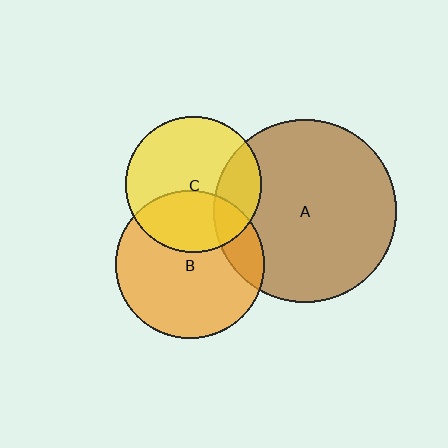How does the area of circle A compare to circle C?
Approximately 1.8 times.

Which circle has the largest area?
Circle A (brown).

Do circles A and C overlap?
Yes.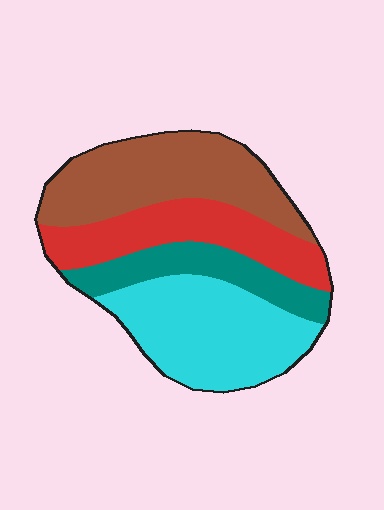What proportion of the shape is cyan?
Cyan covers 31% of the shape.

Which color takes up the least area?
Teal, at roughly 15%.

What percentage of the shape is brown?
Brown covers around 30% of the shape.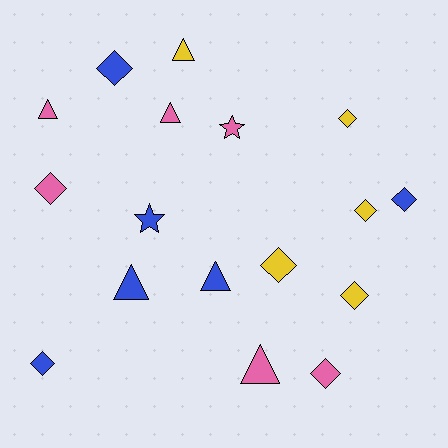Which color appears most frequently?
Blue, with 6 objects.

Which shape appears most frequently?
Diamond, with 9 objects.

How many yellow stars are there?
There are no yellow stars.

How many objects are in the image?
There are 17 objects.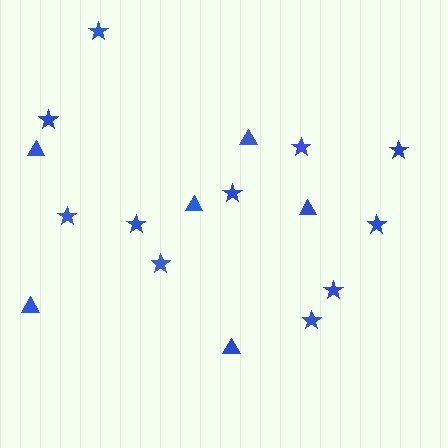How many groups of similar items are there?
There are 2 groups: one group of stars (11) and one group of triangles (6).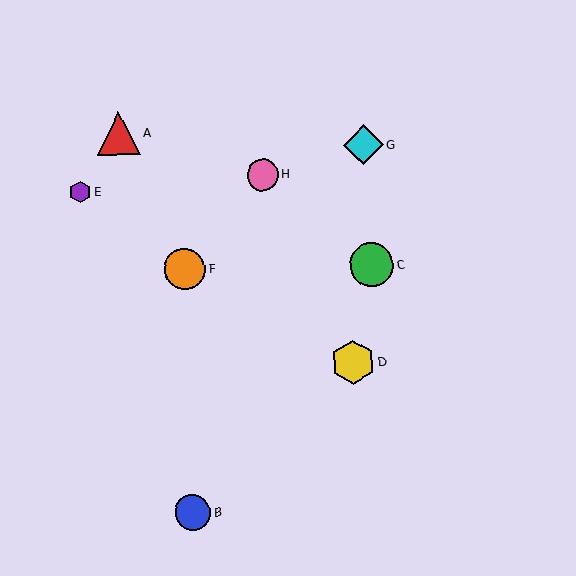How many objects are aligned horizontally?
2 objects (C, F) are aligned horizontally.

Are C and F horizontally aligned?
Yes, both are at y≈265.